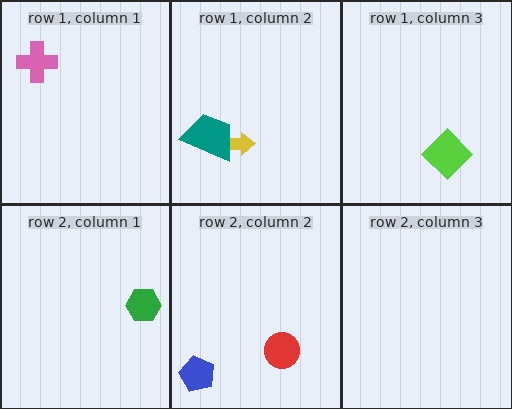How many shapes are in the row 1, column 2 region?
2.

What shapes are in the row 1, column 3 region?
The lime diamond.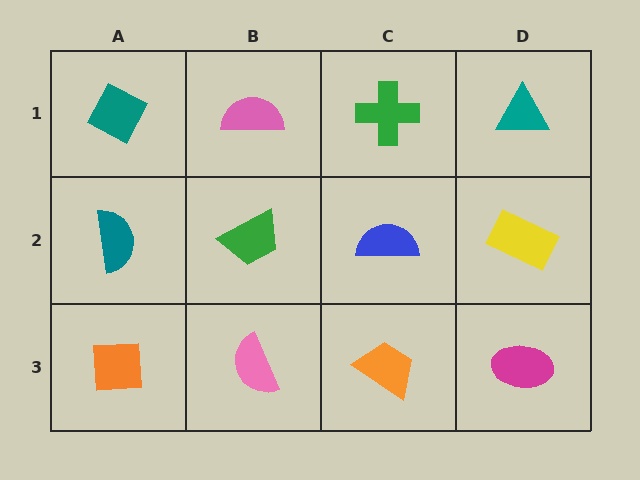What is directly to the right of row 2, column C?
A yellow rectangle.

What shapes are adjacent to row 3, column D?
A yellow rectangle (row 2, column D), an orange trapezoid (row 3, column C).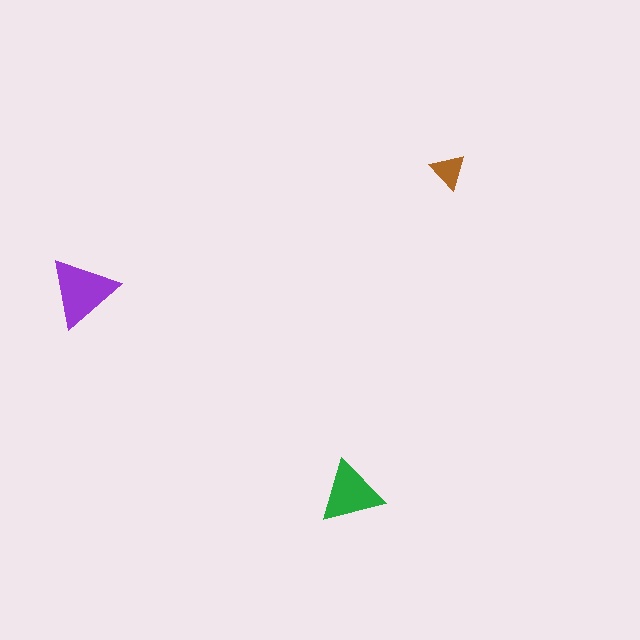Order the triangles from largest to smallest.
the purple one, the green one, the brown one.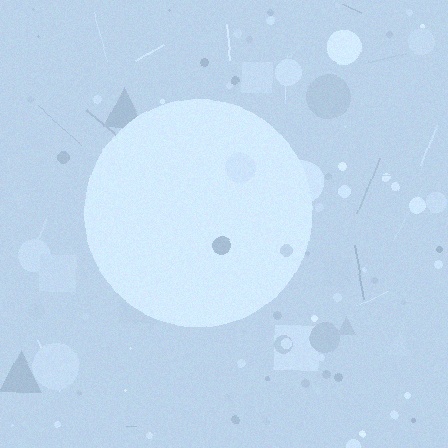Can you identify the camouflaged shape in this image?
The camouflaged shape is a circle.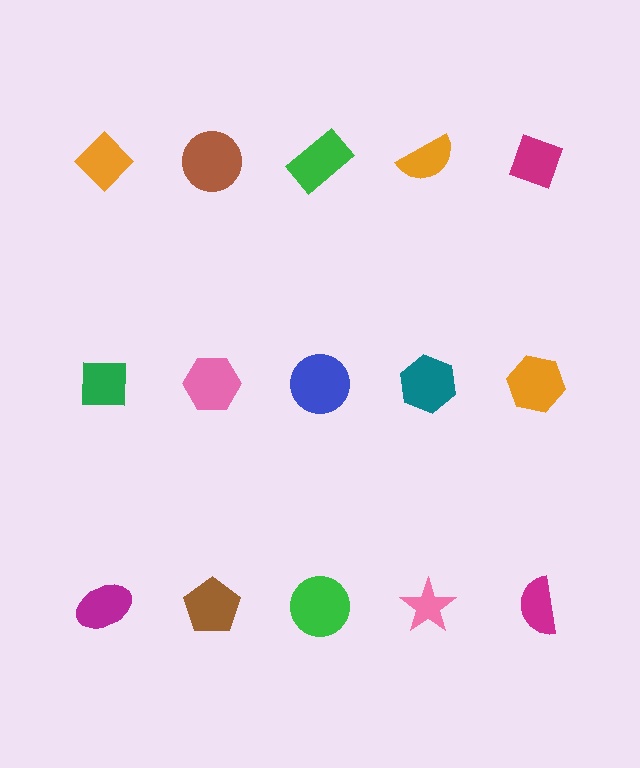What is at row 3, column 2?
A brown pentagon.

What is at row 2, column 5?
An orange hexagon.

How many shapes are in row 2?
5 shapes.